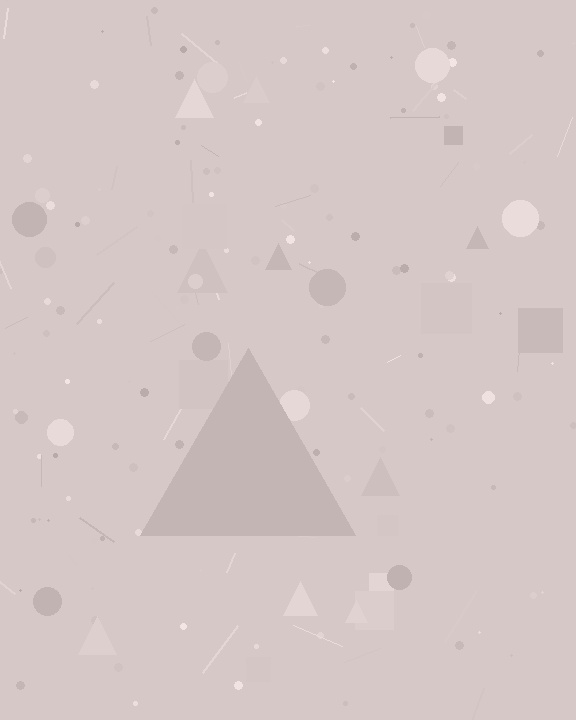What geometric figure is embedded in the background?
A triangle is embedded in the background.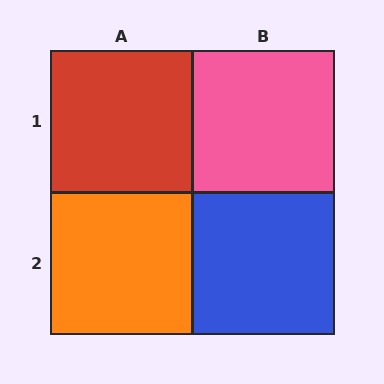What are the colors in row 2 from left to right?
Orange, blue.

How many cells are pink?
1 cell is pink.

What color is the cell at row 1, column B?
Pink.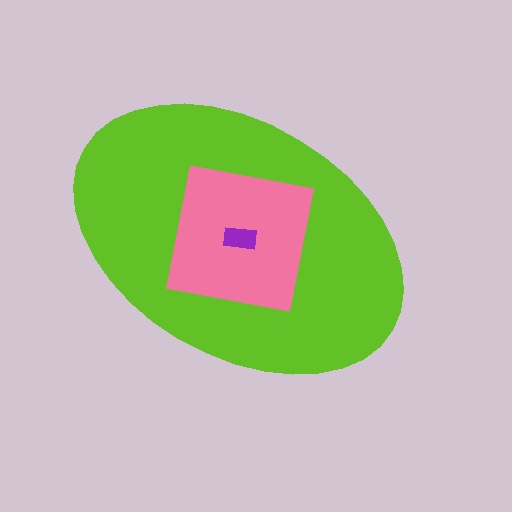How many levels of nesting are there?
3.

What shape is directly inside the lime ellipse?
The pink square.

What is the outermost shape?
The lime ellipse.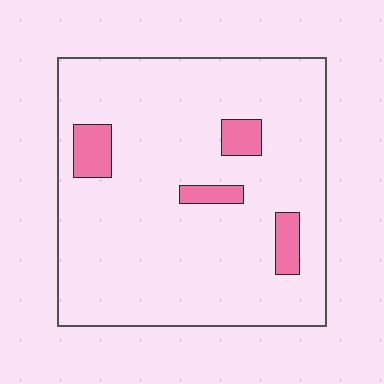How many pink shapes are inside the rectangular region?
4.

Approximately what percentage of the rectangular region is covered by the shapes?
Approximately 10%.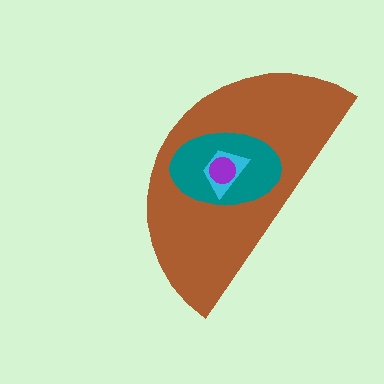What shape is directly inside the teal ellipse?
The cyan trapezoid.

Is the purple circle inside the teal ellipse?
Yes.